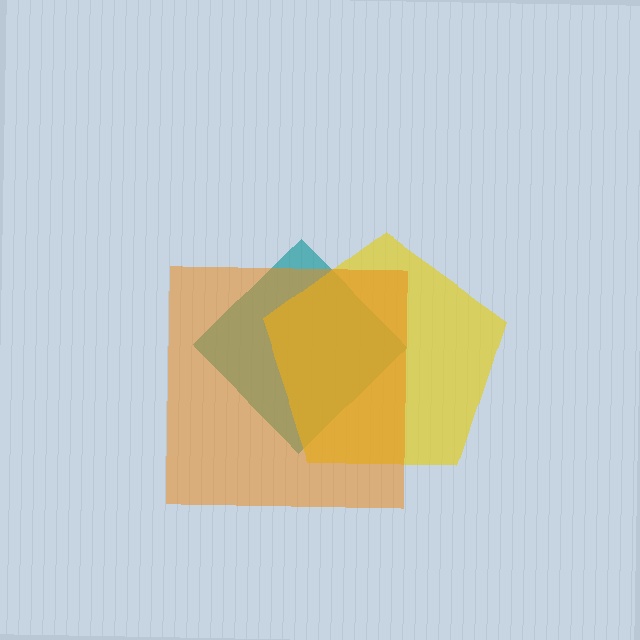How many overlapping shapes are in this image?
There are 3 overlapping shapes in the image.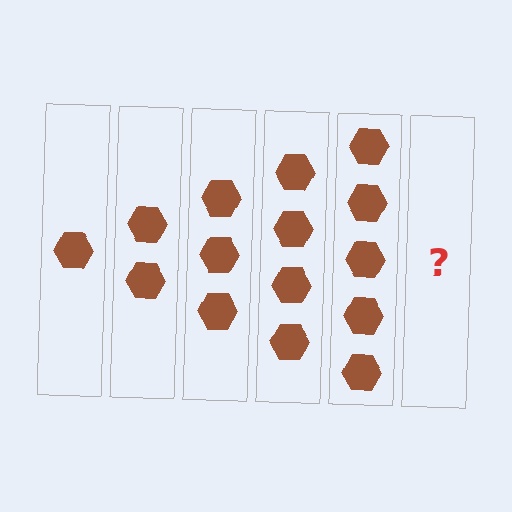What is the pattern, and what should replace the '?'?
The pattern is that each step adds one more hexagon. The '?' should be 6 hexagons.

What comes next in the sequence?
The next element should be 6 hexagons.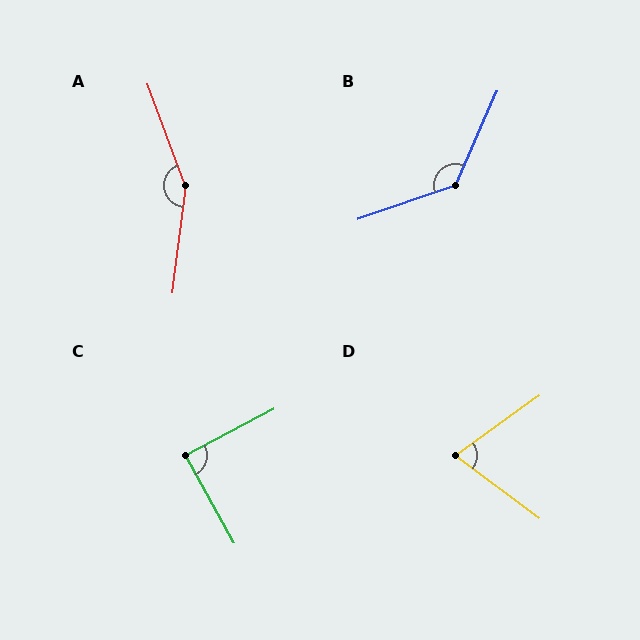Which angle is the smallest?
D, at approximately 72 degrees.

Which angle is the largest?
A, at approximately 152 degrees.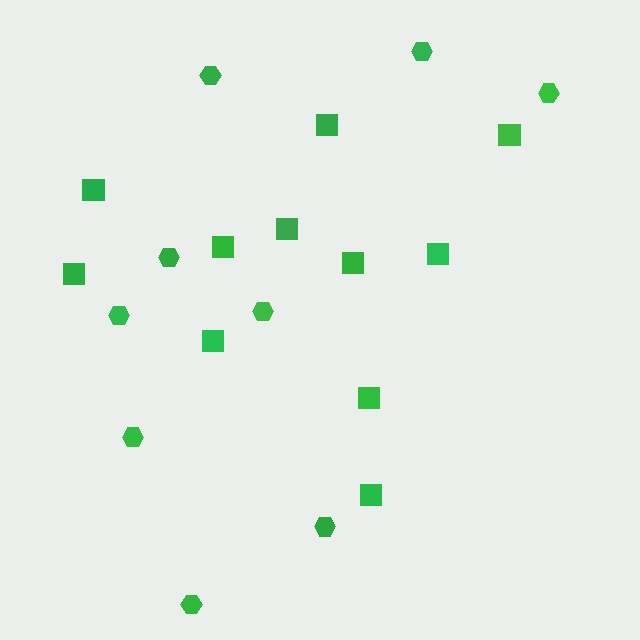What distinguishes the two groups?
There are 2 groups: one group of hexagons (9) and one group of squares (11).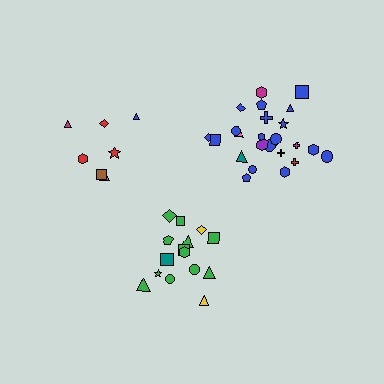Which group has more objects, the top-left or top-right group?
The top-right group.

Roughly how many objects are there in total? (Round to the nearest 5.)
Roughly 45 objects in total.